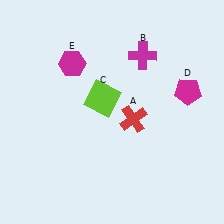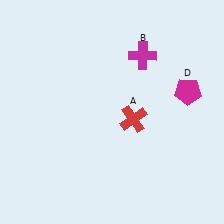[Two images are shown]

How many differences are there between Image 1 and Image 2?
There are 2 differences between the two images.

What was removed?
The lime square (C), the magenta hexagon (E) were removed in Image 2.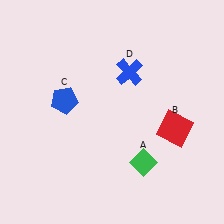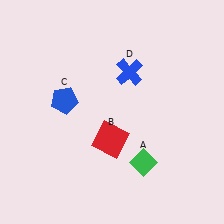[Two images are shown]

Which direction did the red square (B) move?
The red square (B) moved left.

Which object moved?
The red square (B) moved left.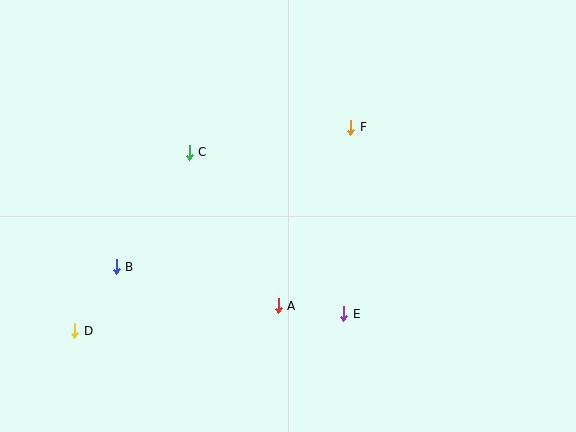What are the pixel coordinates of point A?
Point A is at (278, 306).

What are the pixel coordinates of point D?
Point D is at (75, 331).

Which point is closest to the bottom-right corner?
Point E is closest to the bottom-right corner.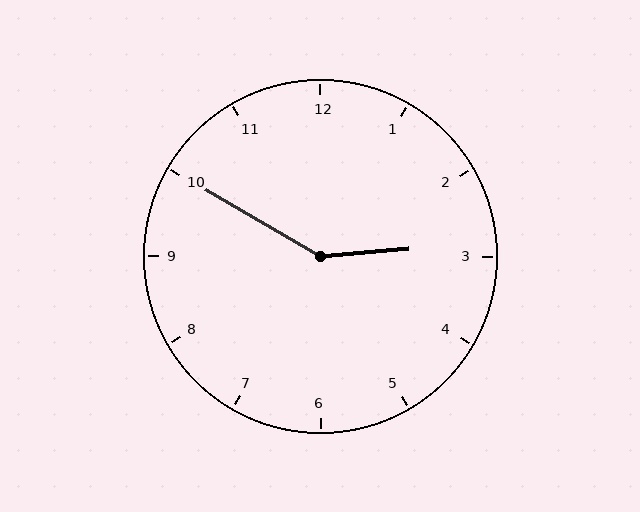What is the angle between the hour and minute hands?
Approximately 145 degrees.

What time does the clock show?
2:50.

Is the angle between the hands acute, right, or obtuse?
It is obtuse.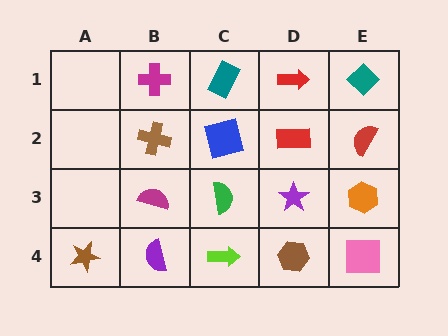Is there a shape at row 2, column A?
No, that cell is empty.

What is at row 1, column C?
A teal rectangle.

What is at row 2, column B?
A brown cross.